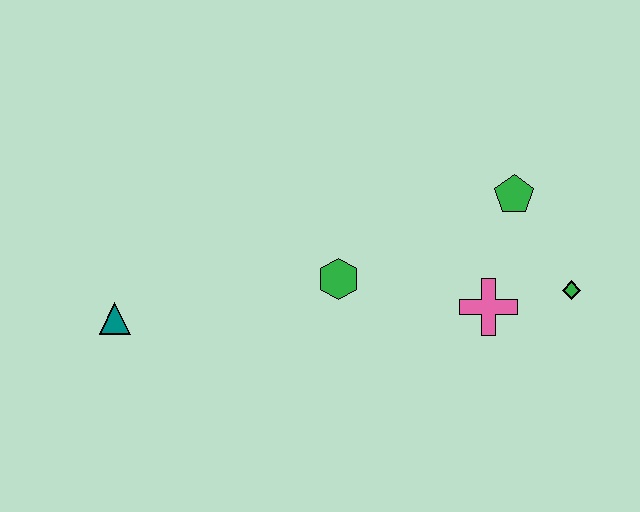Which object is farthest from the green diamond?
The teal triangle is farthest from the green diamond.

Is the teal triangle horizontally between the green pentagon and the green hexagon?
No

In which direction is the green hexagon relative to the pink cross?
The green hexagon is to the left of the pink cross.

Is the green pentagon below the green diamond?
No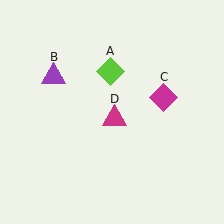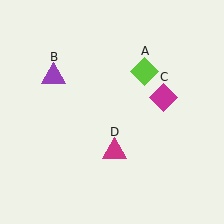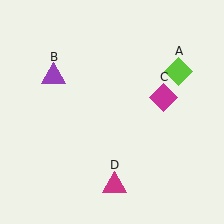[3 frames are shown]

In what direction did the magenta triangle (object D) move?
The magenta triangle (object D) moved down.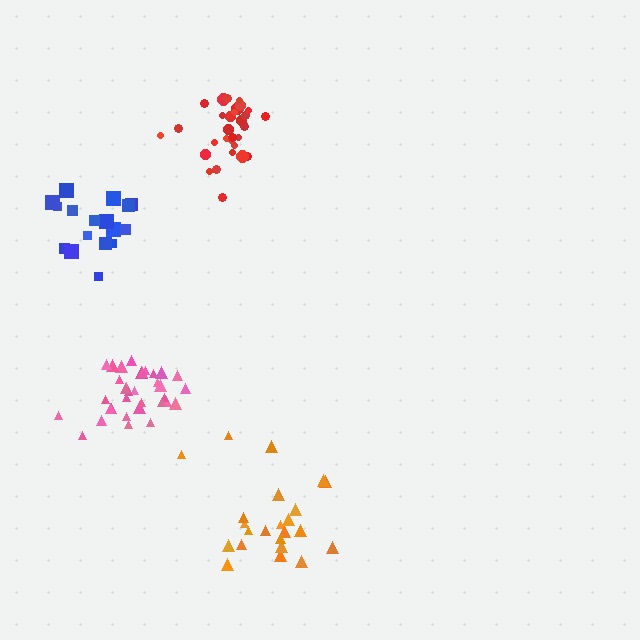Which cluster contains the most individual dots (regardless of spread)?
Pink (34).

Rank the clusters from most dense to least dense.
red, pink, blue, orange.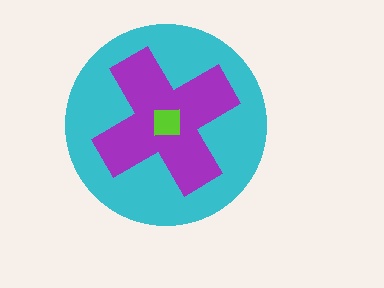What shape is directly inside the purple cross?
The lime square.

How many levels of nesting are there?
3.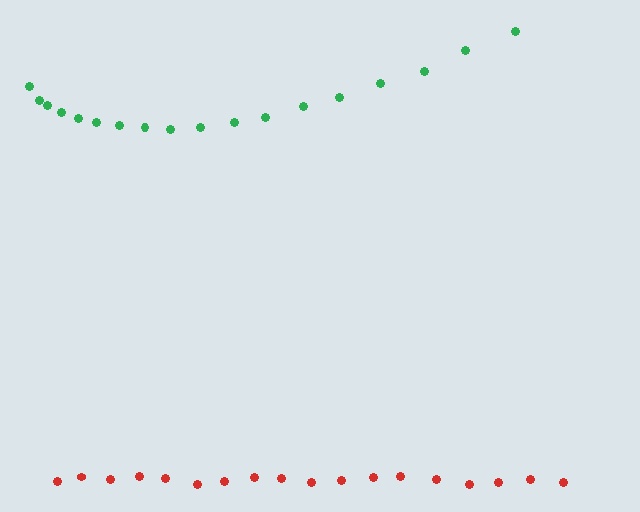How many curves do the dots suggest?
There are 2 distinct paths.